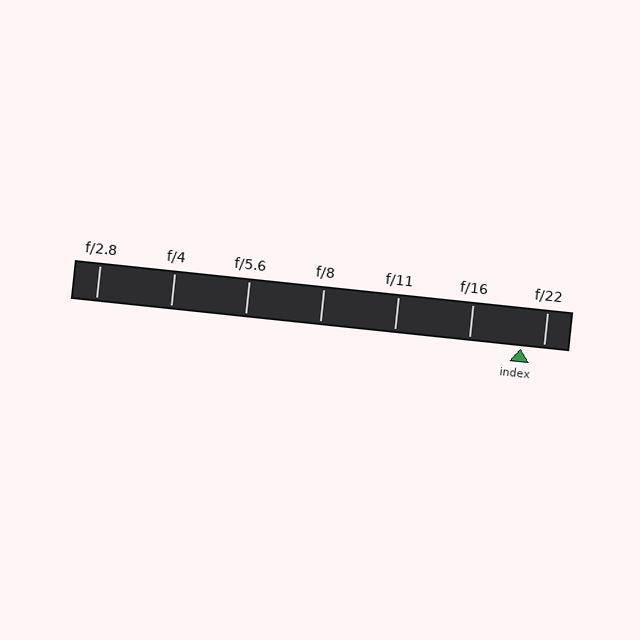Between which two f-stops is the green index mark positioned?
The index mark is between f/16 and f/22.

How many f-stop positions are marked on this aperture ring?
There are 7 f-stop positions marked.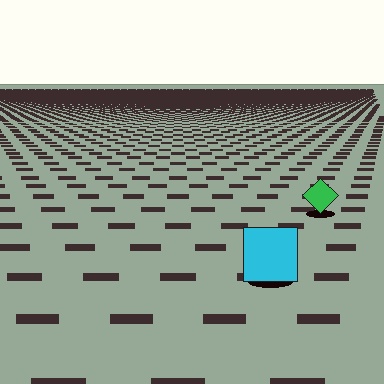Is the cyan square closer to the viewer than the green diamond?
Yes. The cyan square is closer — you can tell from the texture gradient: the ground texture is coarser near it.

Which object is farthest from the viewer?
The green diamond is farthest from the viewer. It appears smaller and the ground texture around it is denser.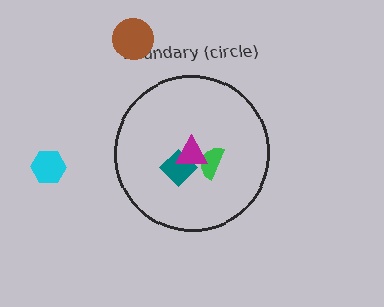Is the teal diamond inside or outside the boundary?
Inside.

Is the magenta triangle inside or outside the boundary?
Inside.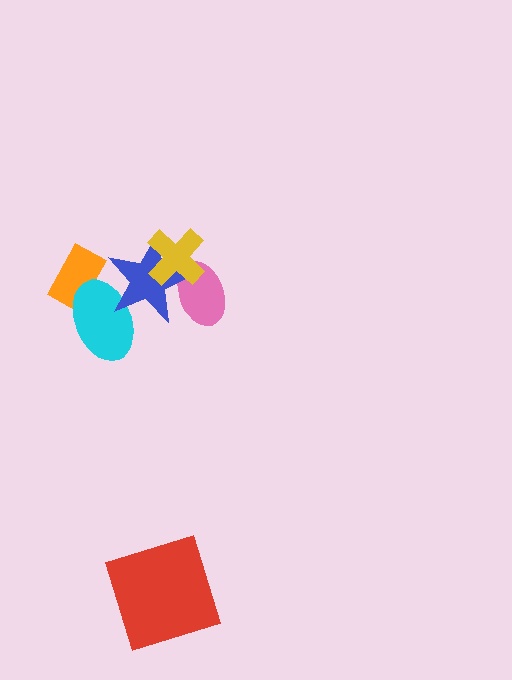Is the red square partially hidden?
No, no other shape covers it.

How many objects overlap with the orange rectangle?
1 object overlaps with the orange rectangle.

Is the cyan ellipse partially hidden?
Yes, it is partially covered by another shape.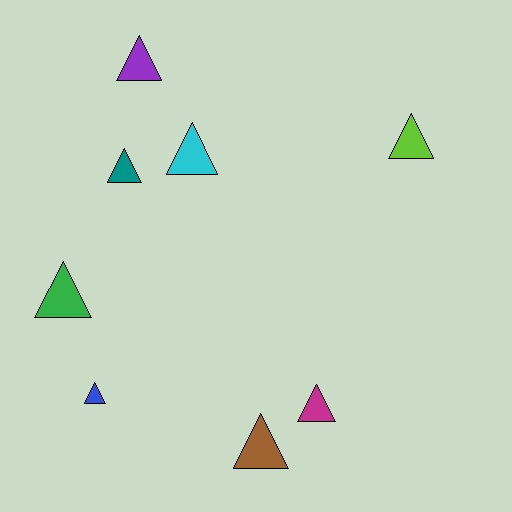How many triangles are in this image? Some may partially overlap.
There are 8 triangles.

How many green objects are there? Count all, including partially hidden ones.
There is 1 green object.